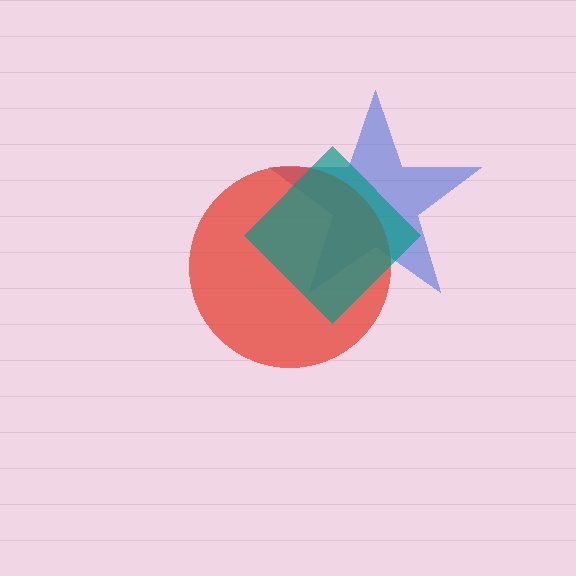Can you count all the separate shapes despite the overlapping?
Yes, there are 3 separate shapes.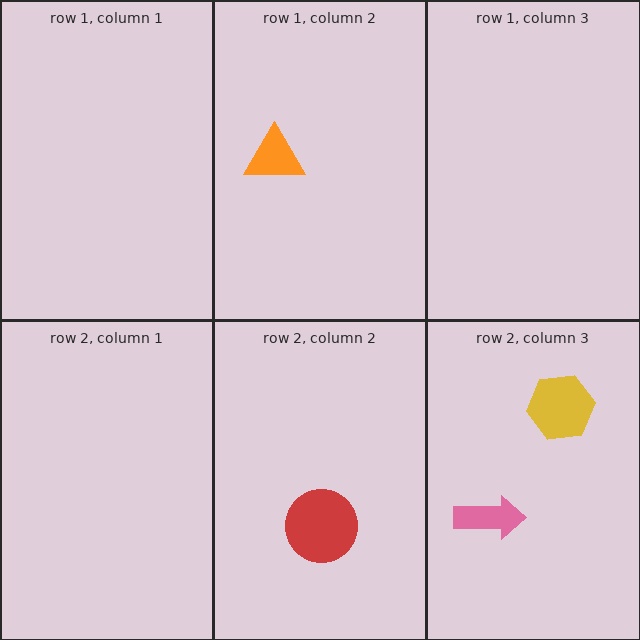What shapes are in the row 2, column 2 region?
The red circle.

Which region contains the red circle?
The row 2, column 2 region.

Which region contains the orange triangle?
The row 1, column 2 region.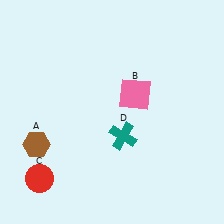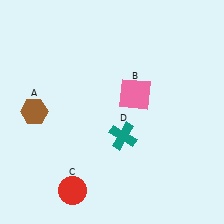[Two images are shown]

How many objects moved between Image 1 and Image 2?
2 objects moved between the two images.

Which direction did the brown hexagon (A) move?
The brown hexagon (A) moved up.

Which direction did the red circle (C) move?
The red circle (C) moved right.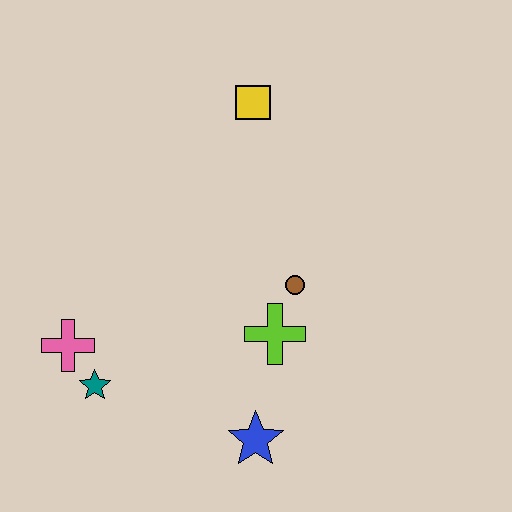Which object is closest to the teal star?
The pink cross is closest to the teal star.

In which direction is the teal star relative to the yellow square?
The teal star is below the yellow square.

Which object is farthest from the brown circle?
The pink cross is farthest from the brown circle.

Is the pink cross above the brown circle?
No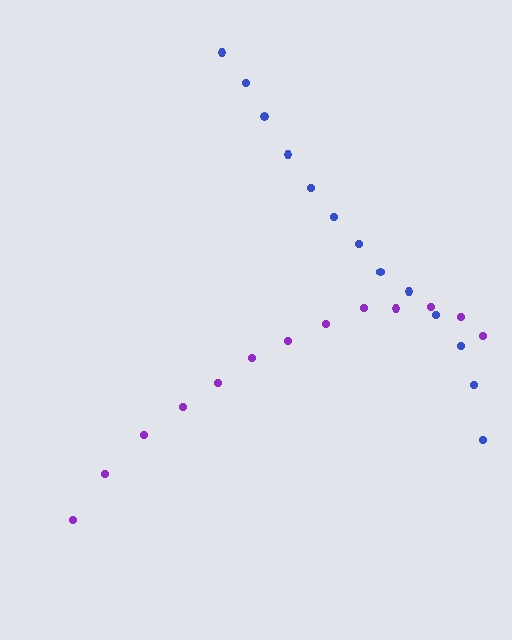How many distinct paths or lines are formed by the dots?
There are 2 distinct paths.